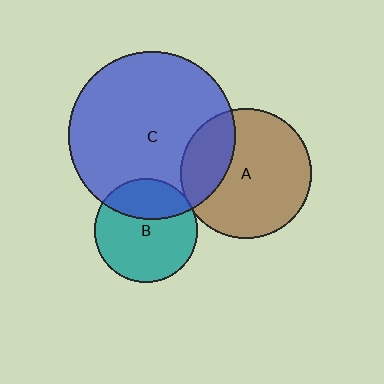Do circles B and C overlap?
Yes.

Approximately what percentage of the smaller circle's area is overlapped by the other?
Approximately 30%.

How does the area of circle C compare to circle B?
Approximately 2.6 times.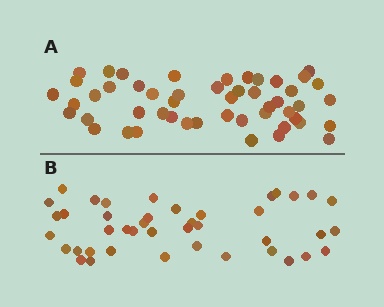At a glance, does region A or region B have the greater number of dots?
Region A (the top region) has more dots.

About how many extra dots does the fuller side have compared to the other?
Region A has roughly 8 or so more dots than region B.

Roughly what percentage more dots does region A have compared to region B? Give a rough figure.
About 20% more.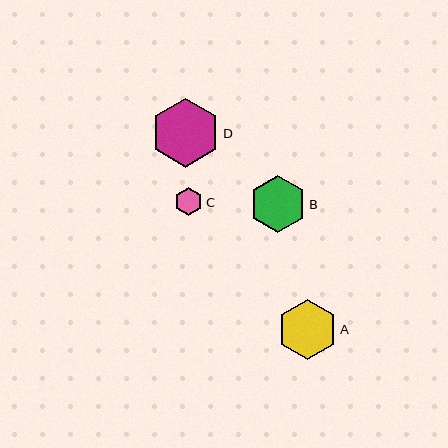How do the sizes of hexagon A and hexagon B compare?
Hexagon A and hexagon B are approximately the same size.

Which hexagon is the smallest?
Hexagon C is the smallest with a size of approximately 28 pixels.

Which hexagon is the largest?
Hexagon D is the largest with a size of approximately 69 pixels.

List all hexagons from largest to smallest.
From largest to smallest: D, A, B, C.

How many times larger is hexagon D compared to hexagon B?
Hexagon D is approximately 1.2 times the size of hexagon B.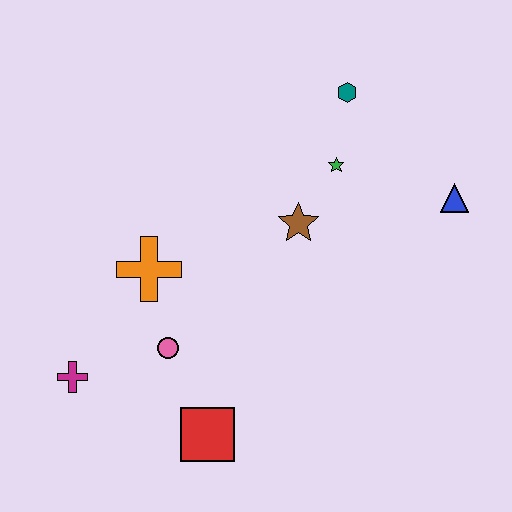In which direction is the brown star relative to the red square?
The brown star is above the red square.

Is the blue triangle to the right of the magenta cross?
Yes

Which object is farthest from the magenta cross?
The blue triangle is farthest from the magenta cross.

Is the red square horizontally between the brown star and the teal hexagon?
No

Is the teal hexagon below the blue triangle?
No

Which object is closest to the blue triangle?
The green star is closest to the blue triangle.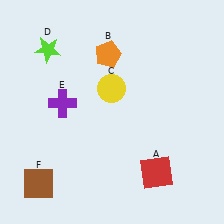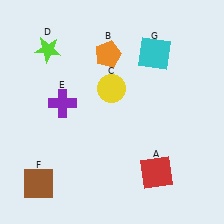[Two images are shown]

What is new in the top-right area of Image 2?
A cyan square (G) was added in the top-right area of Image 2.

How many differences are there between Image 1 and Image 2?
There is 1 difference between the two images.